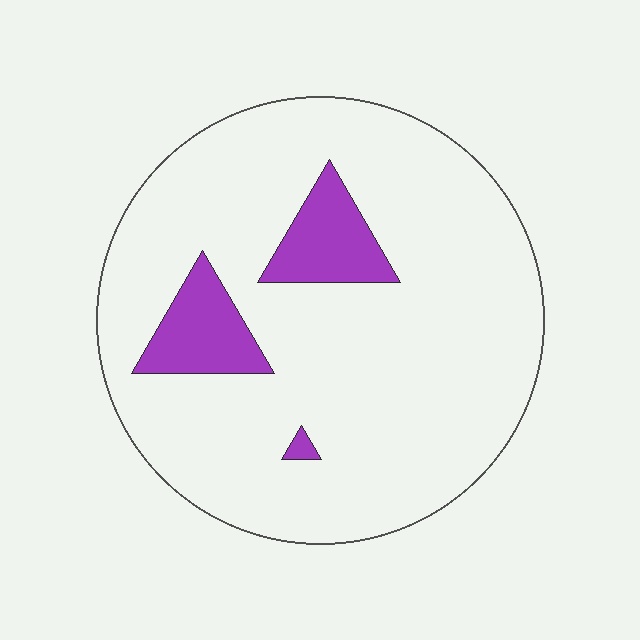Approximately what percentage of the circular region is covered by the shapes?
Approximately 10%.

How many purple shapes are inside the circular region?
3.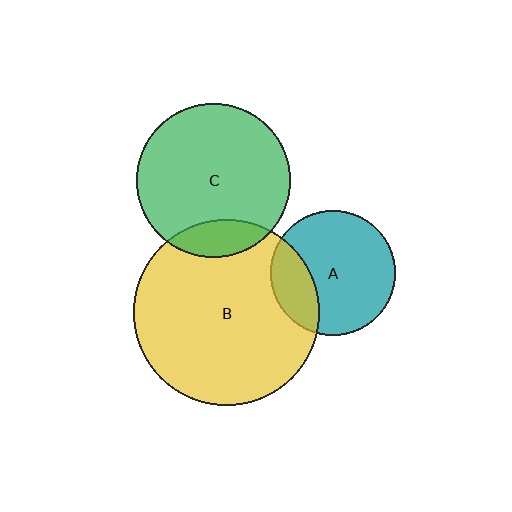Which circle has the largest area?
Circle B (yellow).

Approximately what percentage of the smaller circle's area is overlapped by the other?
Approximately 15%.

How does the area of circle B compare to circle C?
Approximately 1.5 times.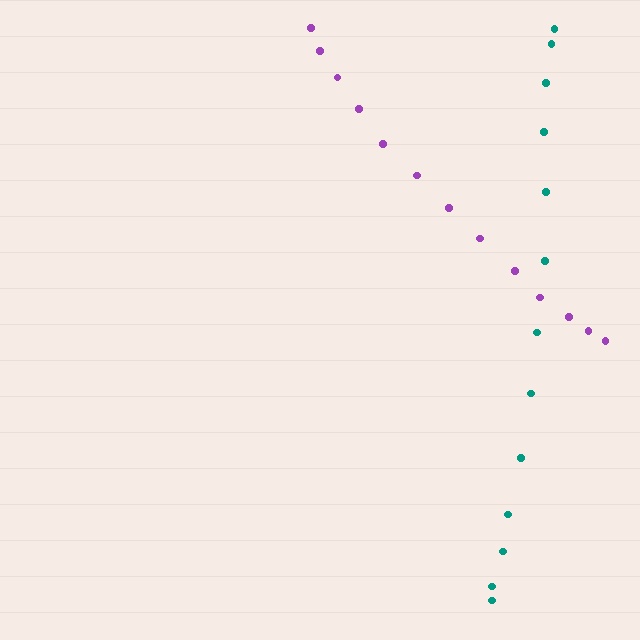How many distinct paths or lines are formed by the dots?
There are 2 distinct paths.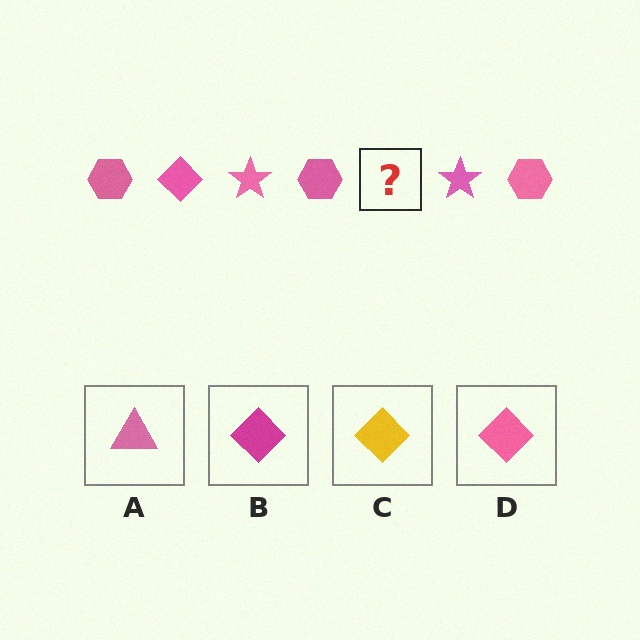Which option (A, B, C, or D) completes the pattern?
D.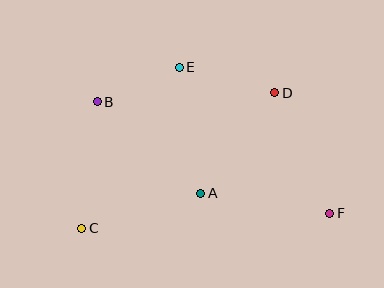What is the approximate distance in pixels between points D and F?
The distance between D and F is approximately 132 pixels.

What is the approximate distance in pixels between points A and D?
The distance between A and D is approximately 125 pixels.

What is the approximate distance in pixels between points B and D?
The distance between B and D is approximately 178 pixels.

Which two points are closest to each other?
Points B and E are closest to each other.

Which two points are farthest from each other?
Points B and F are farthest from each other.